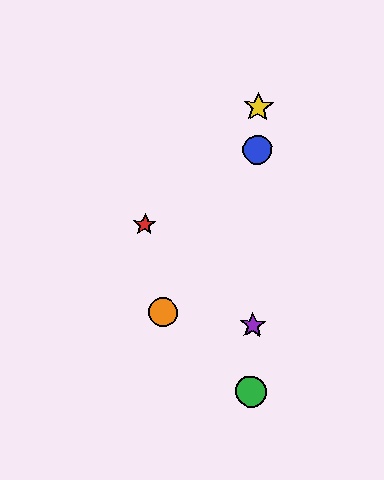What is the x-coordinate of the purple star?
The purple star is at x≈253.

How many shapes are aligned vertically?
4 shapes (the blue circle, the green circle, the yellow star, the purple star) are aligned vertically.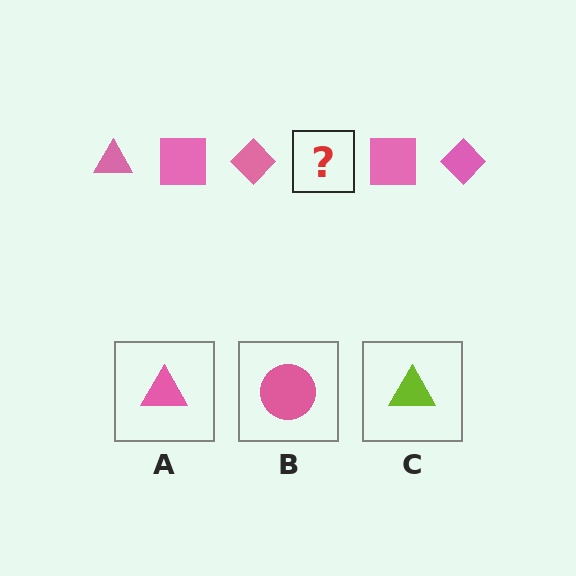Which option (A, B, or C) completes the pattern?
A.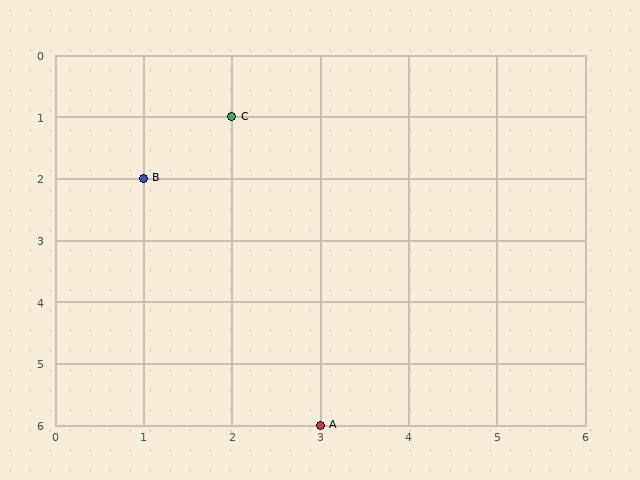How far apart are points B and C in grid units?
Points B and C are 1 column and 1 row apart (about 1.4 grid units diagonally).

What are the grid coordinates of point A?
Point A is at grid coordinates (3, 6).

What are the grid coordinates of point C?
Point C is at grid coordinates (2, 1).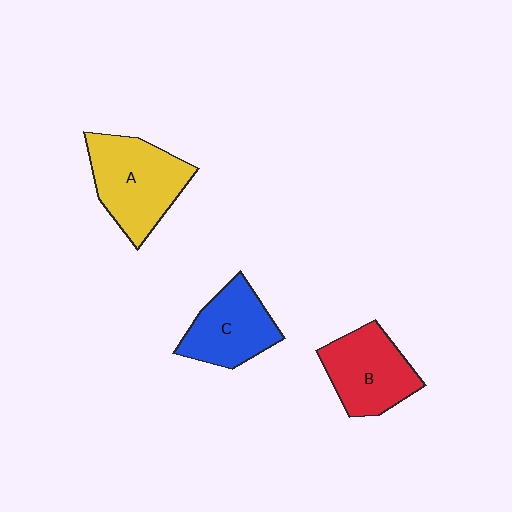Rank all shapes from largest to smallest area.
From largest to smallest: A (yellow), B (red), C (blue).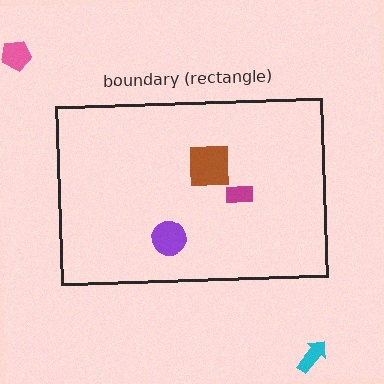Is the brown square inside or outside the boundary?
Inside.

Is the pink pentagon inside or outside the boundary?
Outside.